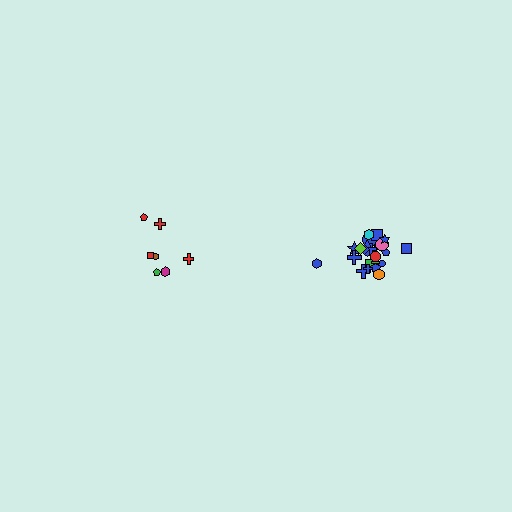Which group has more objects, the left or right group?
The right group.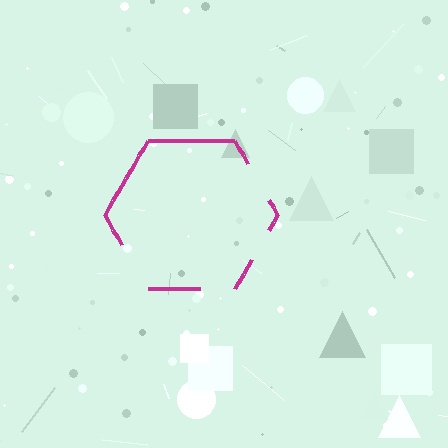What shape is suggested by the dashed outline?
The dashed outline suggests a hexagon.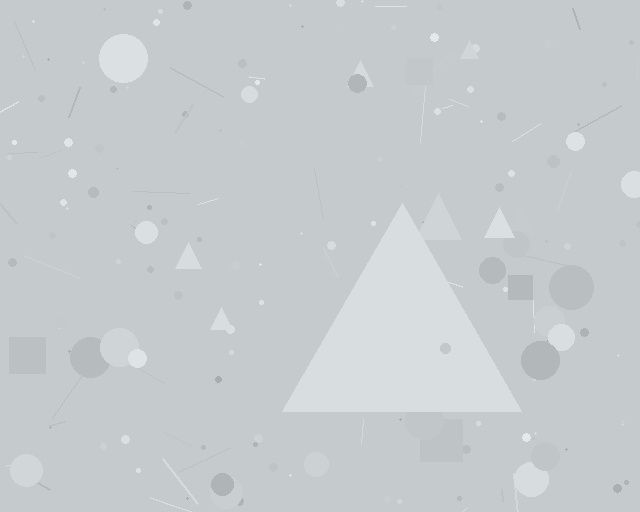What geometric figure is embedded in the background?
A triangle is embedded in the background.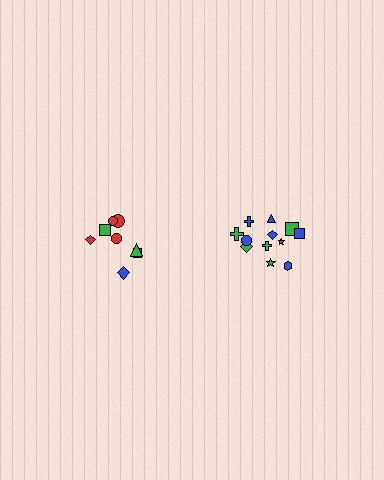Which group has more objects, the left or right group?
The right group.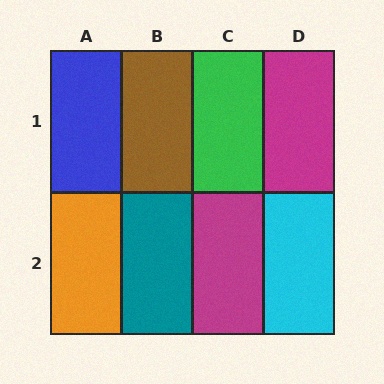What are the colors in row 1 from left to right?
Blue, brown, green, magenta.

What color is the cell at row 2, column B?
Teal.